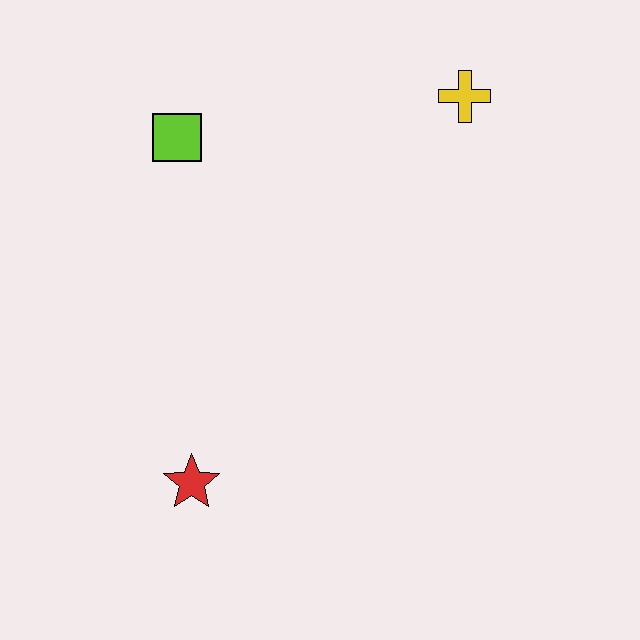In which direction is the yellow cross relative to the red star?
The yellow cross is above the red star.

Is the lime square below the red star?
No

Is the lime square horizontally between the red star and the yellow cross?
No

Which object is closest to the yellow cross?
The lime square is closest to the yellow cross.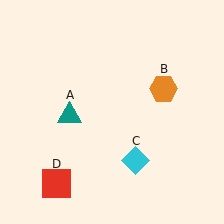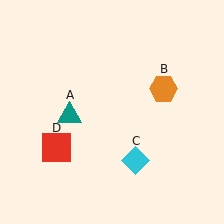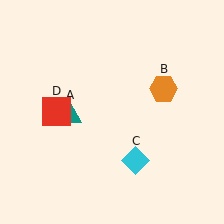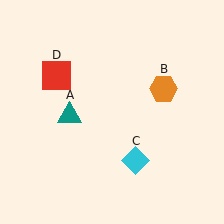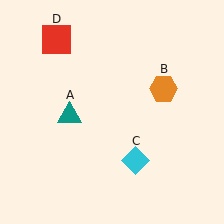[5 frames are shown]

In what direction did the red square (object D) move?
The red square (object D) moved up.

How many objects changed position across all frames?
1 object changed position: red square (object D).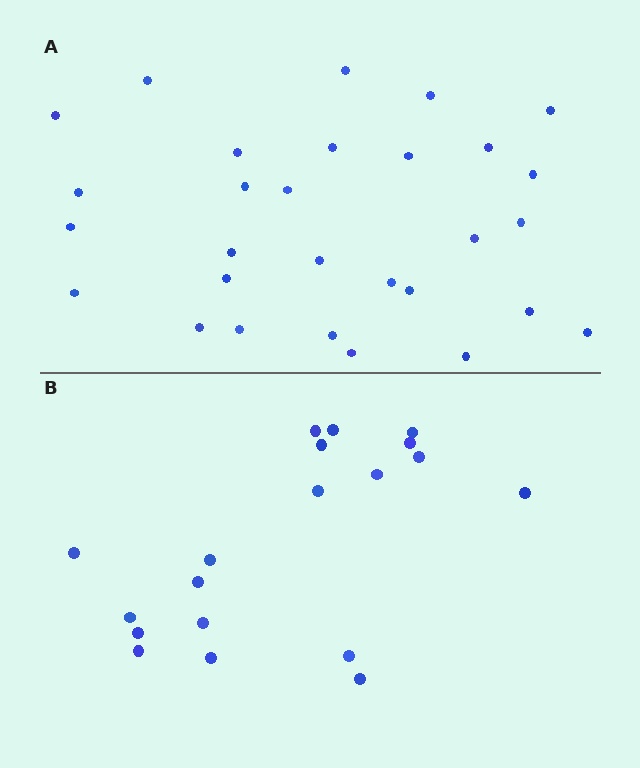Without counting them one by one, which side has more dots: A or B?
Region A (the top region) has more dots.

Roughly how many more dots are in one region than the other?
Region A has roughly 10 or so more dots than region B.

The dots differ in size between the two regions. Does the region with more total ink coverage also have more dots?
No. Region B has more total ink coverage because its dots are larger, but region A actually contains more individual dots. Total area can be misleading — the number of items is what matters here.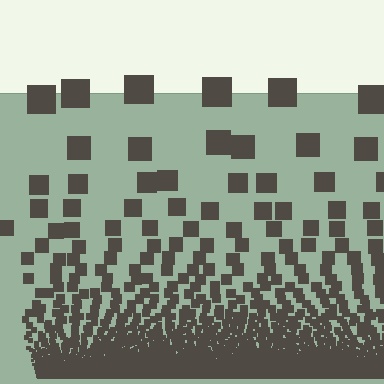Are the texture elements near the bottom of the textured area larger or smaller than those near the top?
Smaller. The gradient is inverted — elements near the bottom are smaller and denser.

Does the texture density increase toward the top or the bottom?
Density increases toward the bottom.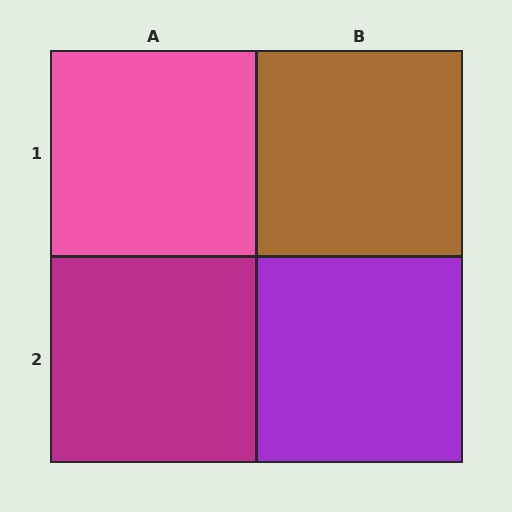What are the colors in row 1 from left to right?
Pink, brown.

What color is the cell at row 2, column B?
Purple.